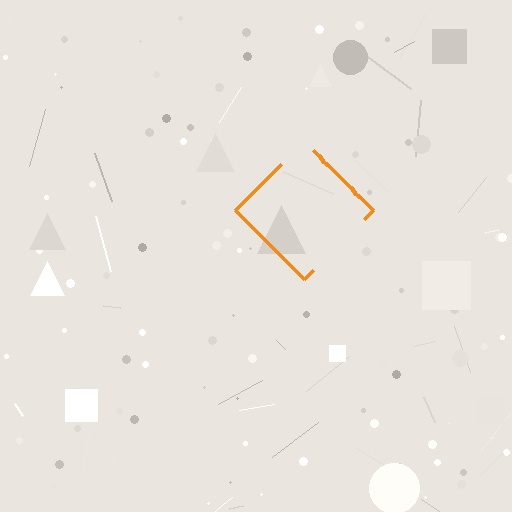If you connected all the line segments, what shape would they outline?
They would outline a diamond.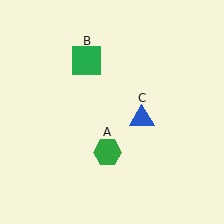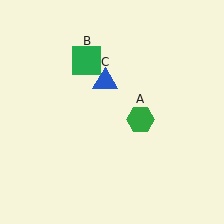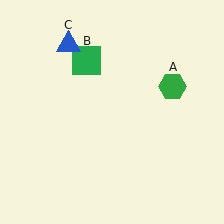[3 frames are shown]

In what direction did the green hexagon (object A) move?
The green hexagon (object A) moved up and to the right.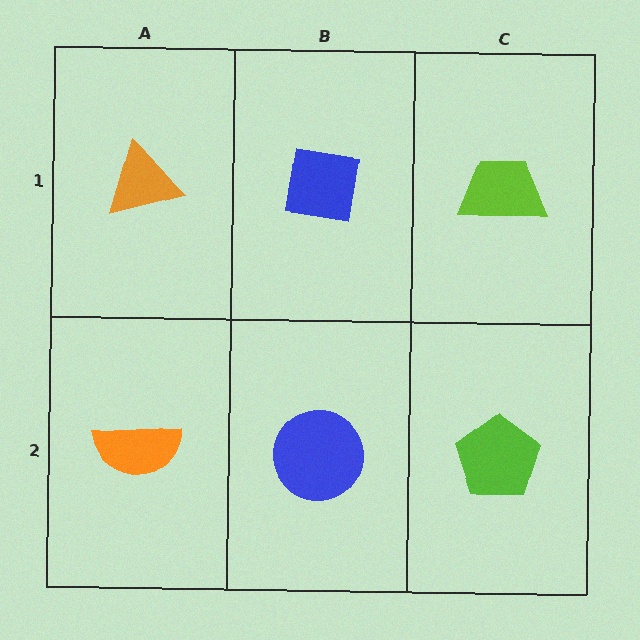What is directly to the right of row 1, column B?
A lime trapezoid.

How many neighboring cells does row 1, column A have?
2.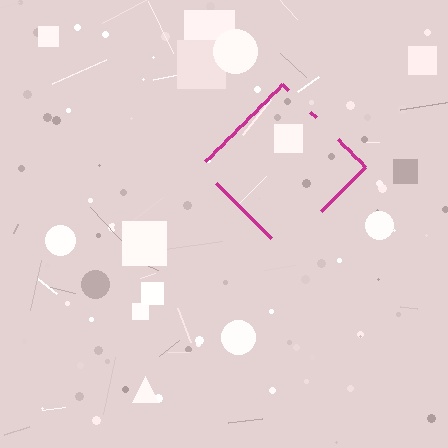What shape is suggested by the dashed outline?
The dashed outline suggests a diamond.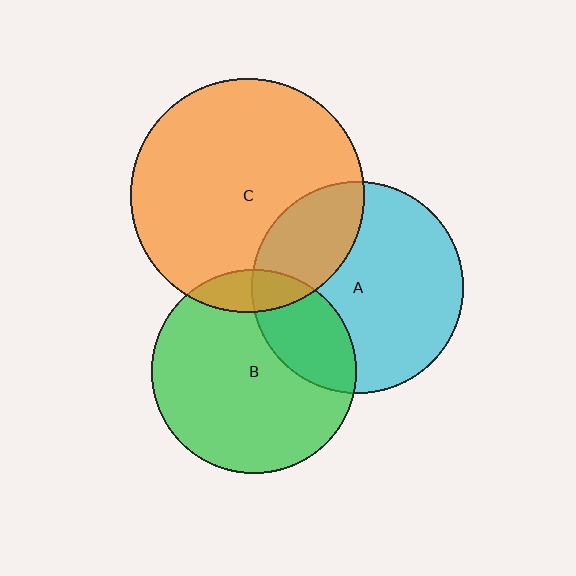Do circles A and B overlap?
Yes.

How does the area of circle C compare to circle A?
Approximately 1.2 times.